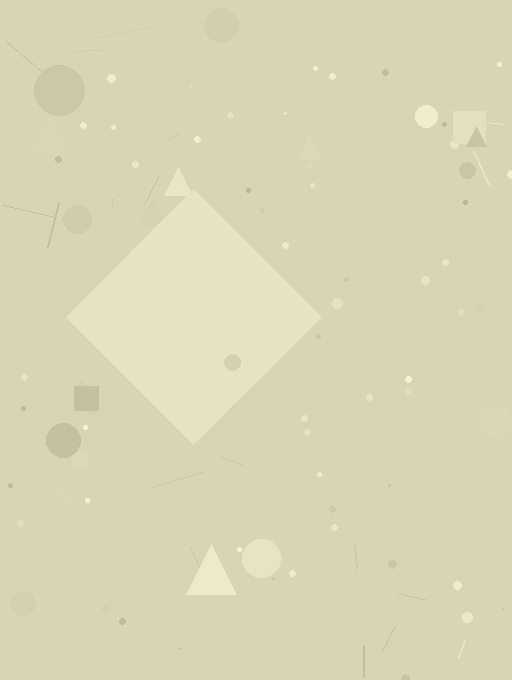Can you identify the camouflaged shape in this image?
The camouflaged shape is a diamond.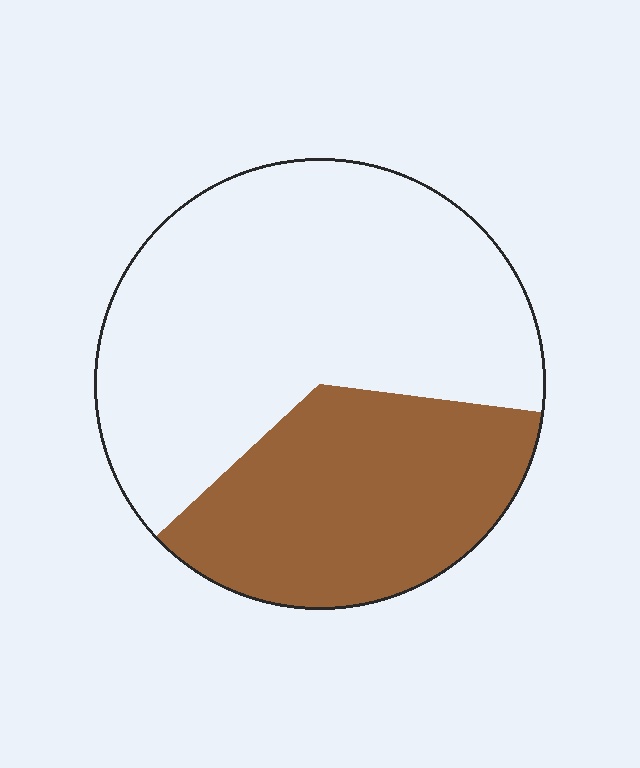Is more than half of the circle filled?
No.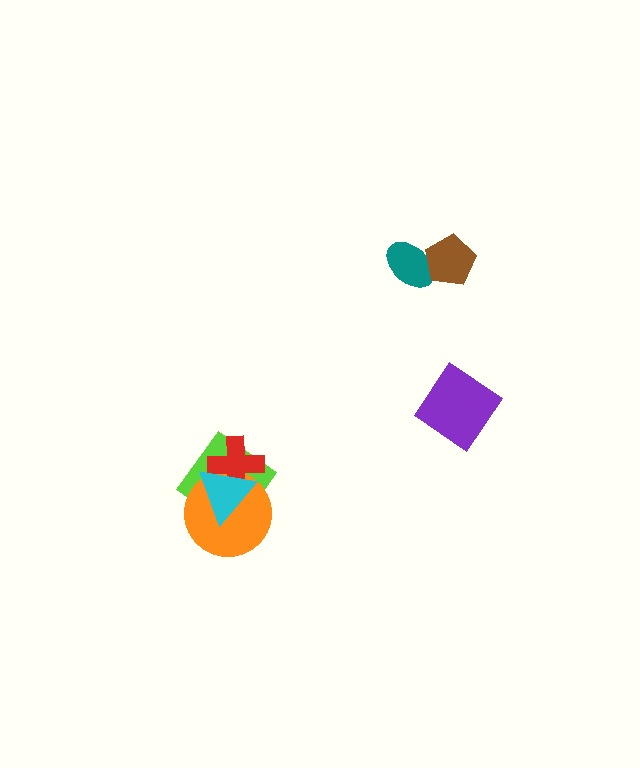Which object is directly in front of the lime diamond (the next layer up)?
The orange circle is directly in front of the lime diamond.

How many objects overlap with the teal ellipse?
1 object overlaps with the teal ellipse.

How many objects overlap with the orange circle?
3 objects overlap with the orange circle.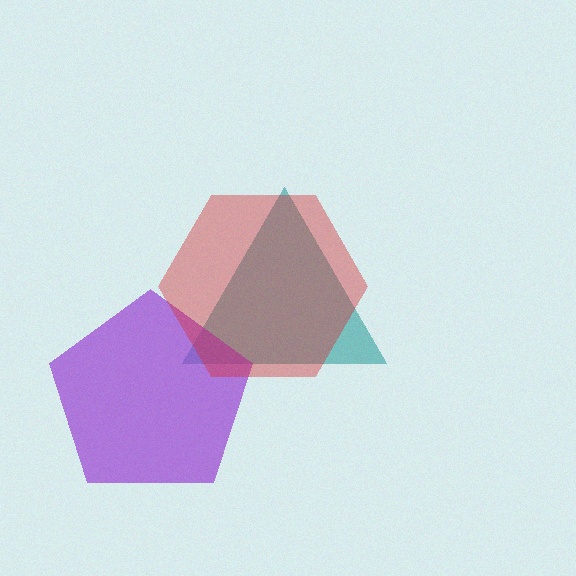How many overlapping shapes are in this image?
There are 3 overlapping shapes in the image.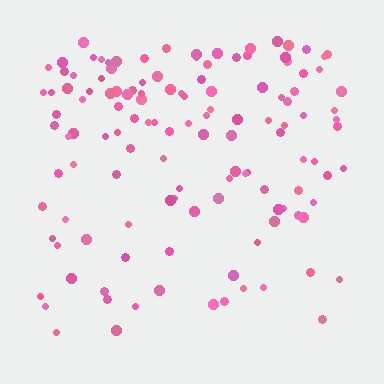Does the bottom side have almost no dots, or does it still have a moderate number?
Still a moderate number, just noticeably fewer than the top.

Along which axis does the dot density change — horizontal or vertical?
Vertical.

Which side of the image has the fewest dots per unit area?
The bottom.